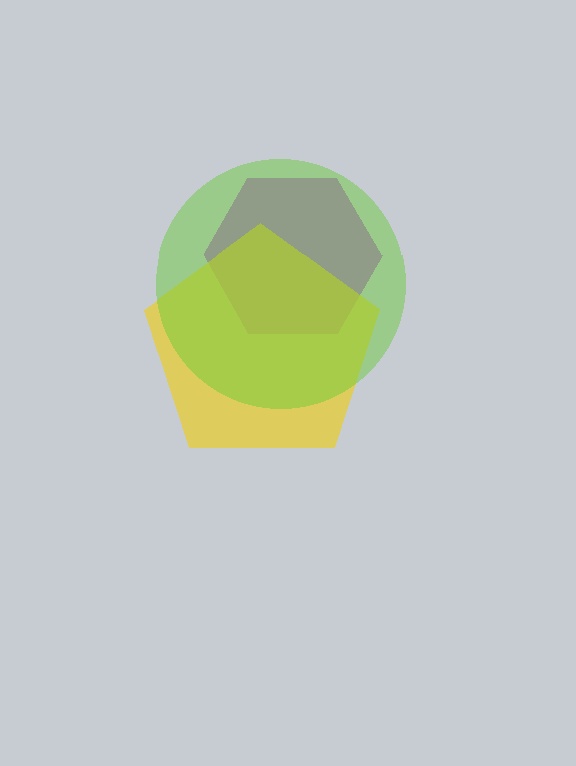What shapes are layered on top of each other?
The layered shapes are: a purple hexagon, a yellow pentagon, a lime circle.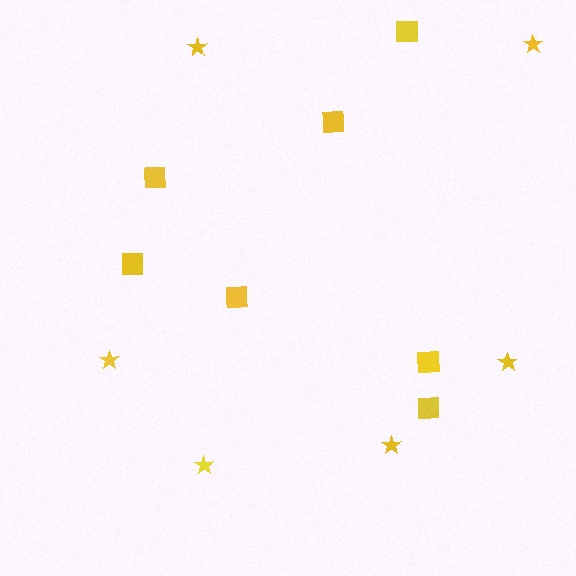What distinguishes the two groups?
There are 2 groups: one group of stars (6) and one group of squares (7).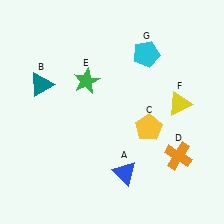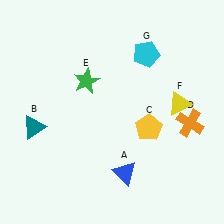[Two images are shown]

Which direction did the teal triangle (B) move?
The teal triangle (B) moved down.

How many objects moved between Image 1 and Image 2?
2 objects moved between the two images.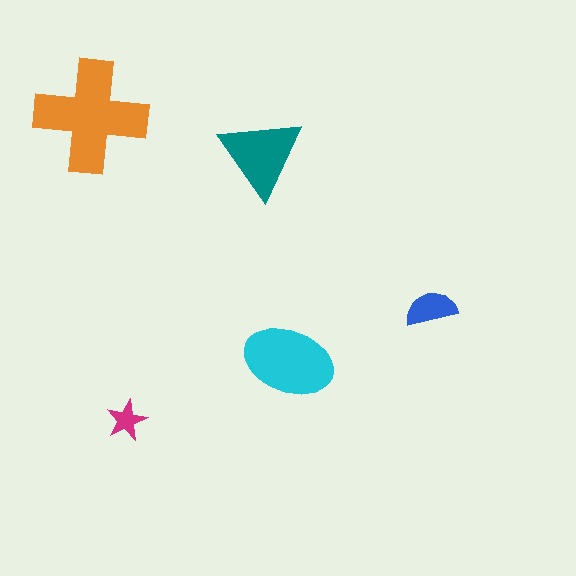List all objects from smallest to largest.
The magenta star, the blue semicircle, the teal triangle, the cyan ellipse, the orange cross.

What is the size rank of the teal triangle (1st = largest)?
3rd.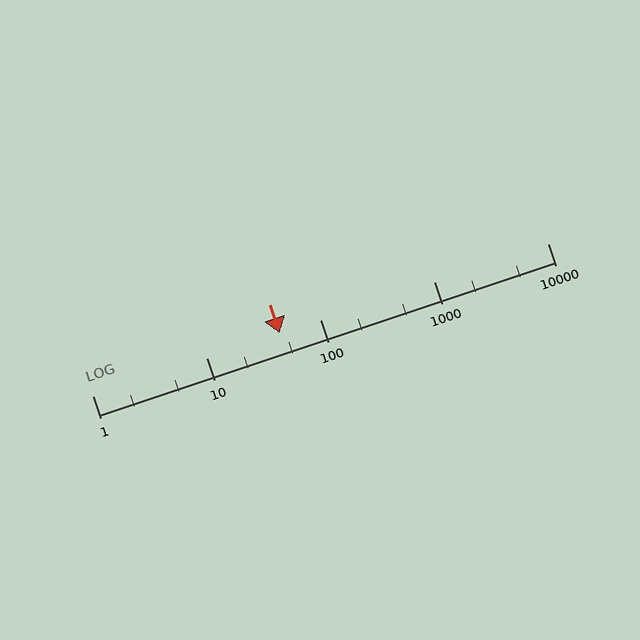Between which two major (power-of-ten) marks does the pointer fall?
The pointer is between 10 and 100.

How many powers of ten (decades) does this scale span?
The scale spans 4 decades, from 1 to 10000.